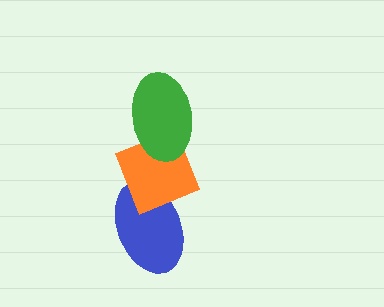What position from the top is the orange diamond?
The orange diamond is 2nd from the top.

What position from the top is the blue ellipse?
The blue ellipse is 3rd from the top.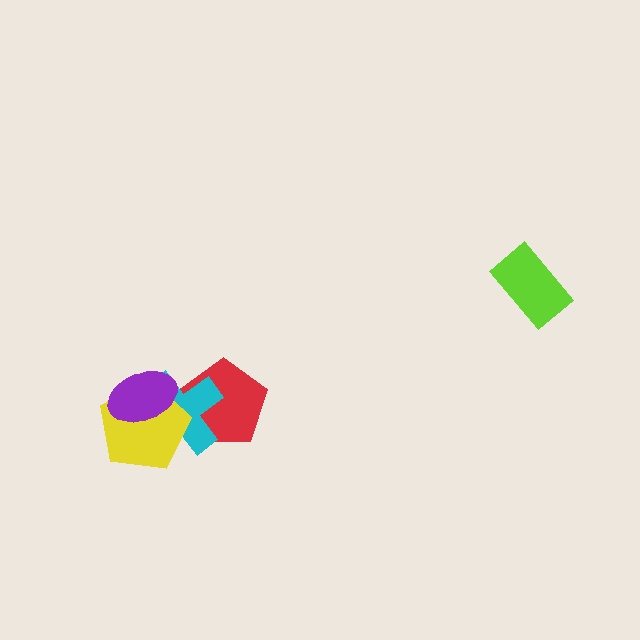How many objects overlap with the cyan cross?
3 objects overlap with the cyan cross.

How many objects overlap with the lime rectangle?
0 objects overlap with the lime rectangle.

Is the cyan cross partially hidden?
Yes, it is partially covered by another shape.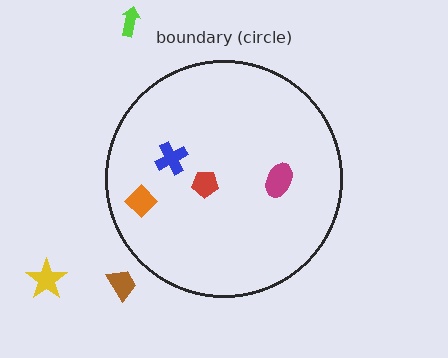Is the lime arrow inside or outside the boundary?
Outside.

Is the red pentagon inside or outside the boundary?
Inside.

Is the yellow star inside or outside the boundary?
Outside.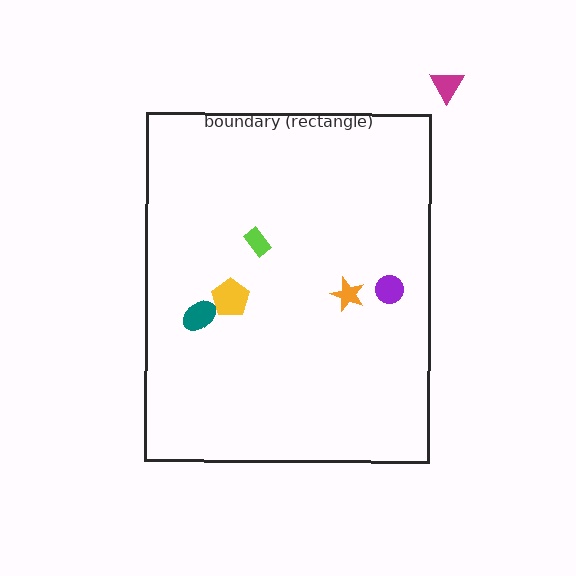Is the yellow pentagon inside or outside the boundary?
Inside.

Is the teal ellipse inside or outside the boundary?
Inside.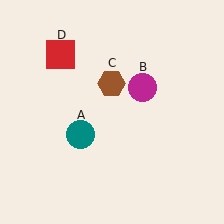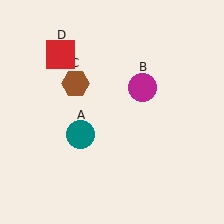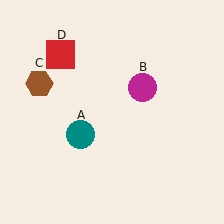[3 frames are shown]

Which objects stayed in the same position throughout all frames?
Teal circle (object A) and magenta circle (object B) and red square (object D) remained stationary.